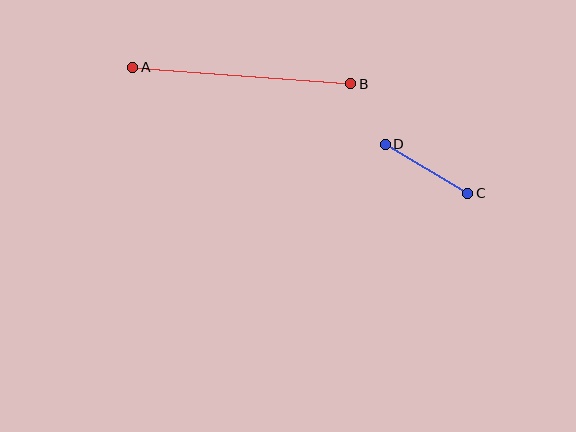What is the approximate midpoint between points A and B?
The midpoint is at approximately (242, 75) pixels.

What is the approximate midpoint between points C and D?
The midpoint is at approximately (426, 169) pixels.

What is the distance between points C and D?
The distance is approximately 96 pixels.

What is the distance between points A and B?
The distance is approximately 218 pixels.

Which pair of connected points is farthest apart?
Points A and B are farthest apart.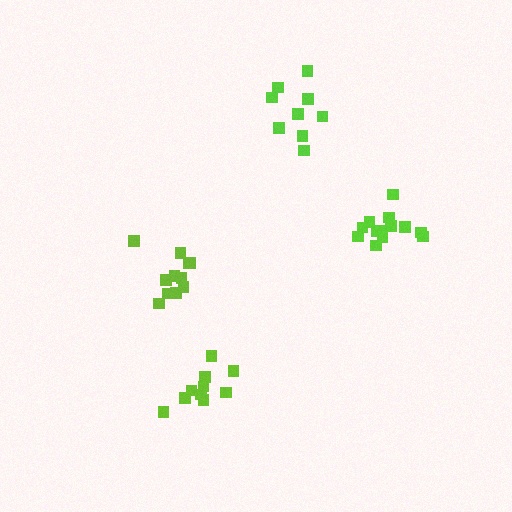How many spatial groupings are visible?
There are 4 spatial groupings.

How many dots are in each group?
Group 1: 13 dots, Group 2: 10 dots, Group 3: 9 dots, Group 4: 11 dots (43 total).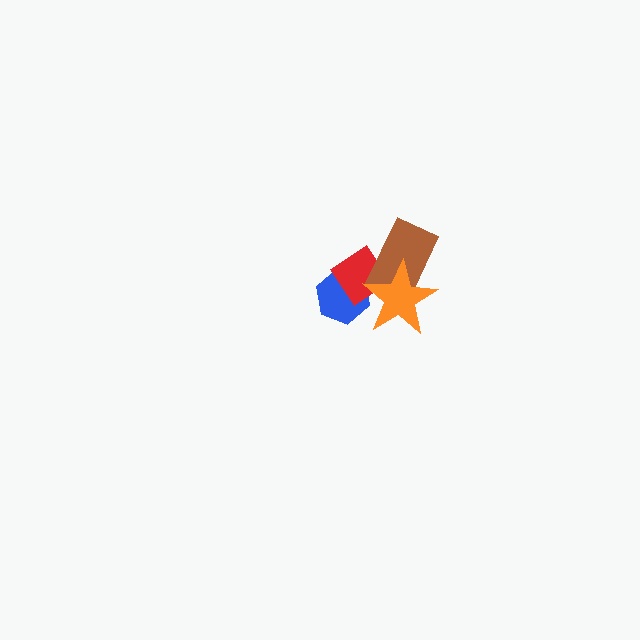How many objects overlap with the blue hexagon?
2 objects overlap with the blue hexagon.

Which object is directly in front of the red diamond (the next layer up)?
The brown rectangle is directly in front of the red diamond.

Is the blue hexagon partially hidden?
Yes, it is partially covered by another shape.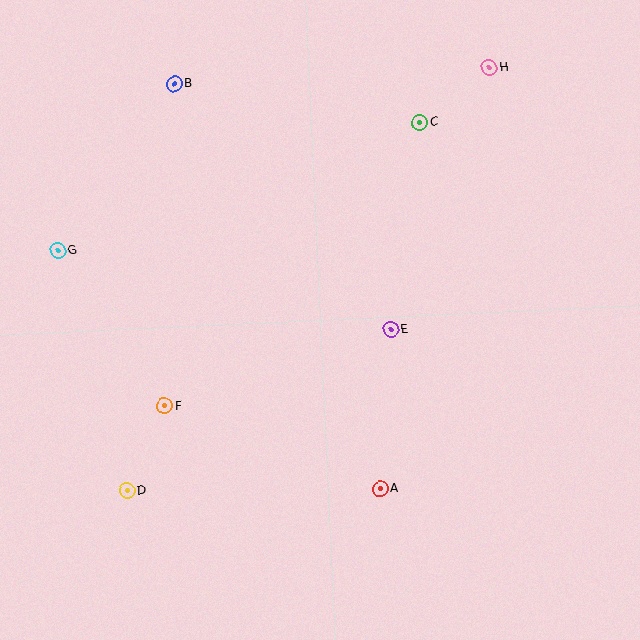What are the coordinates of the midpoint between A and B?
The midpoint between A and B is at (277, 286).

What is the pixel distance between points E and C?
The distance between E and C is 209 pixels.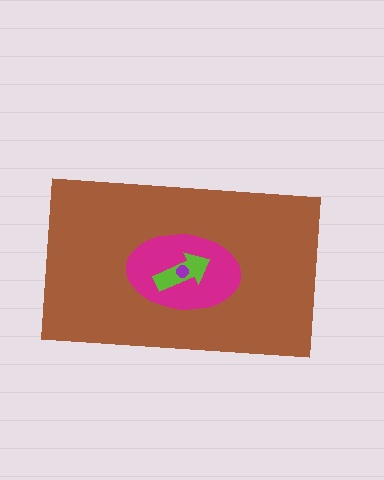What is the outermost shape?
The brown rectangle.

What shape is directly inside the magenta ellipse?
The lime arrow.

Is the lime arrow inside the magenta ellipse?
Yes.